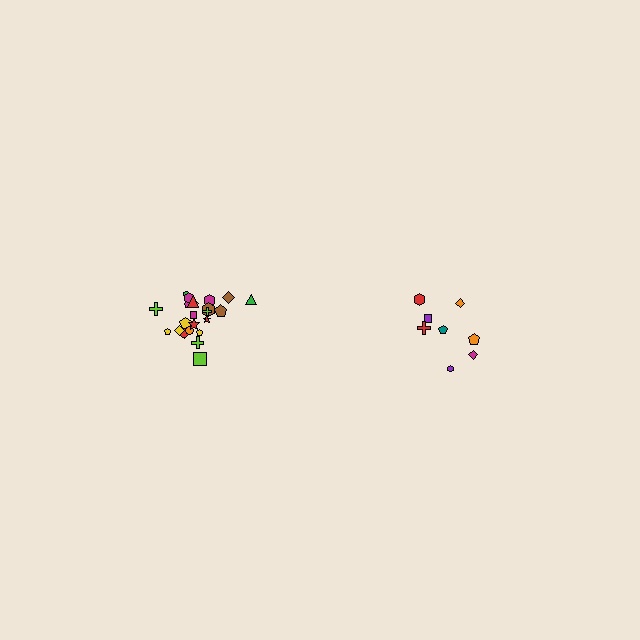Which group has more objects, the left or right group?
The left group.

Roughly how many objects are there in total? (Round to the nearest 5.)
Roughly 35 objects in total.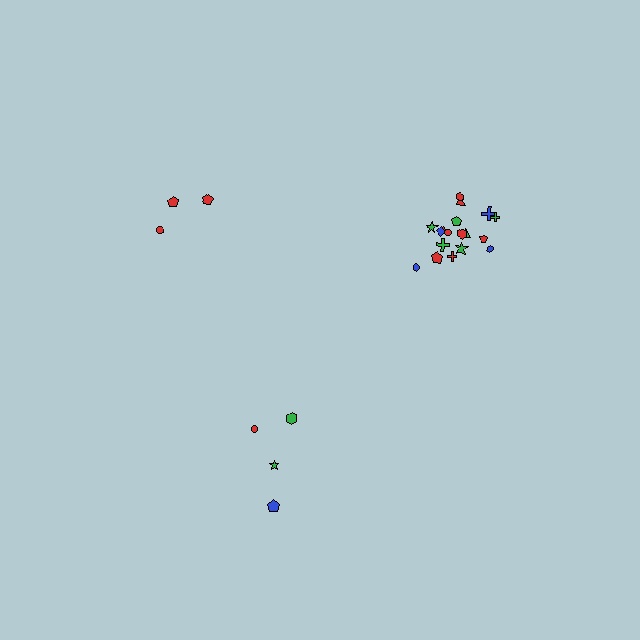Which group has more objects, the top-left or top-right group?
The top-right group.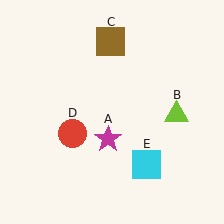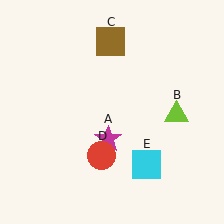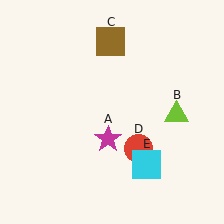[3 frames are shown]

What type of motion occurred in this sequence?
The red circle (object D) rotated counterclockwise around the center of the scene.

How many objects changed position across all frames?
1 object changed position: red circle (object D).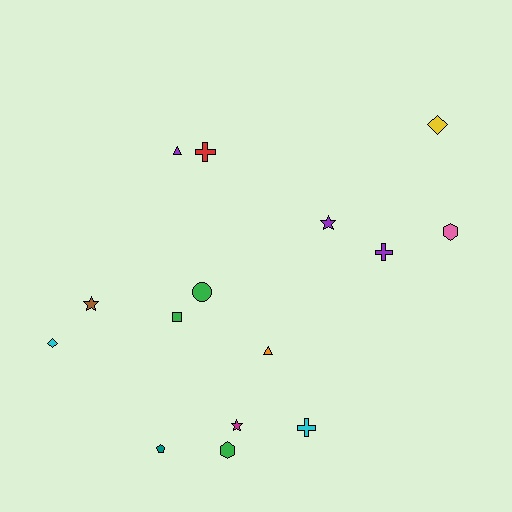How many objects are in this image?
There are 15 objects.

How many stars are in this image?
There are 3 stars.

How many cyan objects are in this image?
There are 2 cyan objects.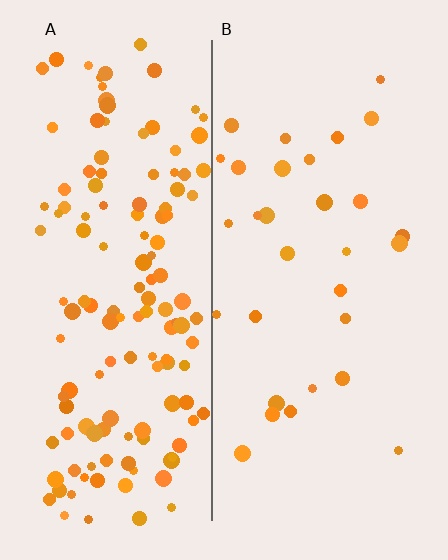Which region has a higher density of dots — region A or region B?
A (the left).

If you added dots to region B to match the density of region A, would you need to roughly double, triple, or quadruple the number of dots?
Approximately quadruple.